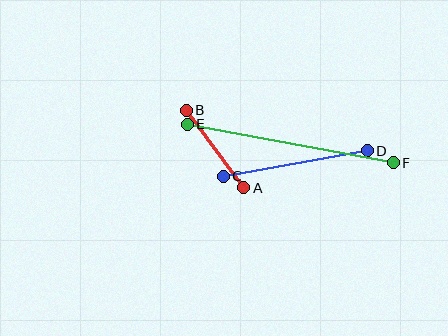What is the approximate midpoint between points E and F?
The midpoint is at approximately (290, 144) pixels.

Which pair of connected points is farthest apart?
Points E and F are farthest apart.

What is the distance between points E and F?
The distance is approximately 210 pixels.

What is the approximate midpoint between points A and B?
The midpoint is at approximately (215, 149) pixels.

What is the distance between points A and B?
The distance is approximately 96 pixels.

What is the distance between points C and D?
The distance is approximately 146 pixels.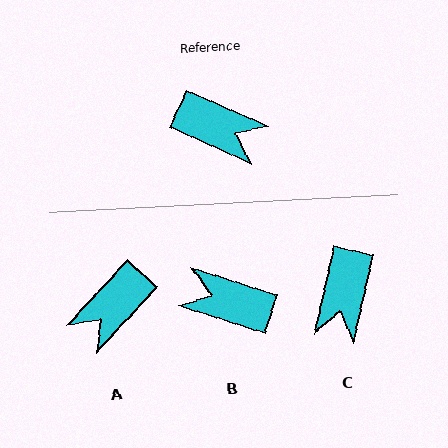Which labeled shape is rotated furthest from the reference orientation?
B, about 173 degrees away.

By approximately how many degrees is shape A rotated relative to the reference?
Approximately 108 degrees clockwise.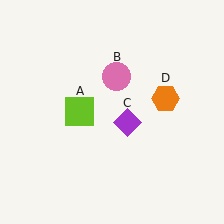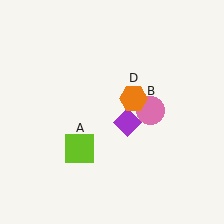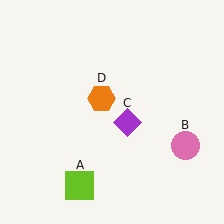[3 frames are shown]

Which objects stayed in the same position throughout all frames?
Purple diamond (object C) remained stationary.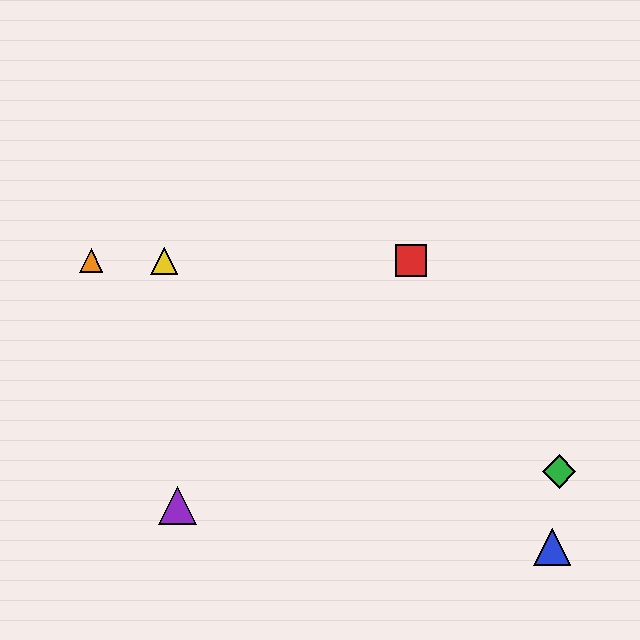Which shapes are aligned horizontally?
The red square, the yellow triangle, the orange triangle are aligned horizontally.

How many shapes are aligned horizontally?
3 shapes (the red square, the yellow triangle, the orange triangle) are aligned horizontally.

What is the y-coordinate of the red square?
The red square is at y≈261.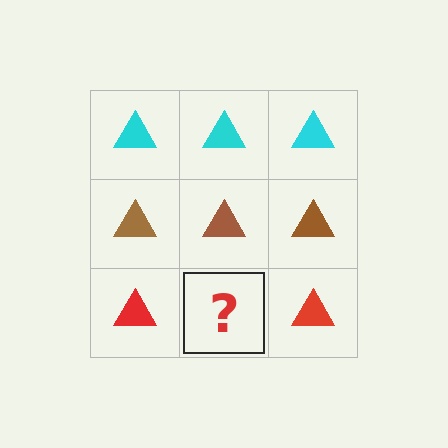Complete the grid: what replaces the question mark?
The question mark should be replaced with a red triangle.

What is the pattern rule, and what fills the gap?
The rule is that each row has a consistent color. The gap should be filled with a red triangle.